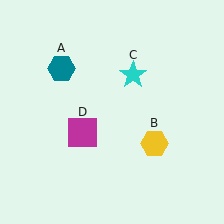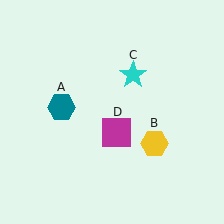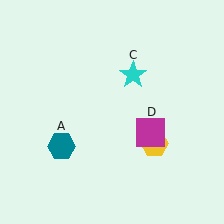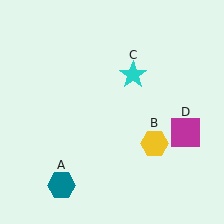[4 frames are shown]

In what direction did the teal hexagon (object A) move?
The teal hexagon (object A) moved down.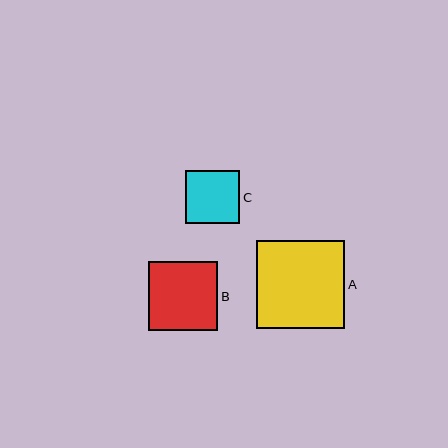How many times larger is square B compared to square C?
Square B is approximately 1.3 times the size of square C.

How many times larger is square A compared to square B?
Square A is approximately 1.3 times the size of square B.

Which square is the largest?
Square A is the largest with a size of approximately 88 pixels.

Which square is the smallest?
Square C is the smallest with a size of approximately 54 pixels.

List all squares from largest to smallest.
From largest to smallest: A, B, C.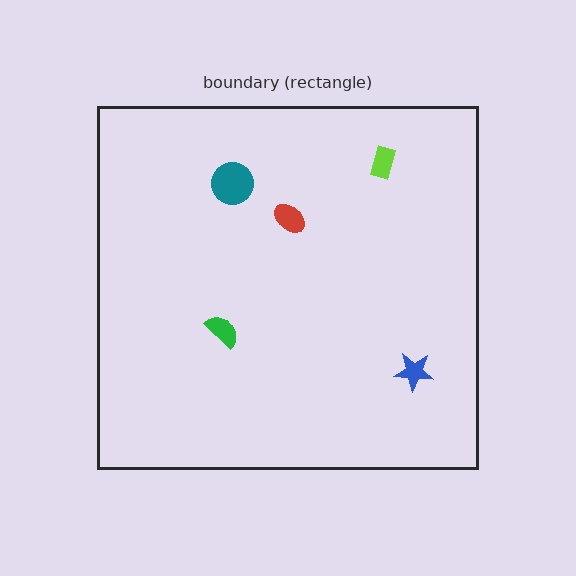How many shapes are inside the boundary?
5 inside, 0 outside.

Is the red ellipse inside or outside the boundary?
Inside.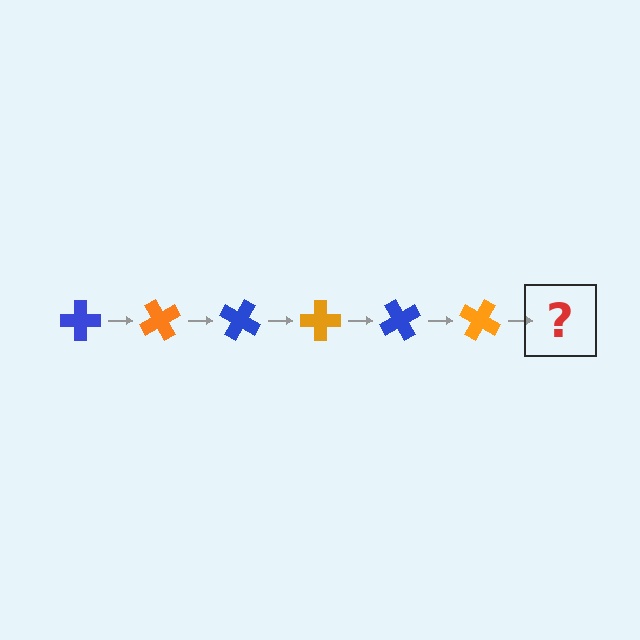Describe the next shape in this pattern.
It should be a blue cross, rotated 360 degrees from the start.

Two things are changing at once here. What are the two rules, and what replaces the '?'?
The two rules are that it rotates 60 degrees each step and the color cycles through blue and orange. The '?' should be a blue cross, rotated 360 degrees from the start.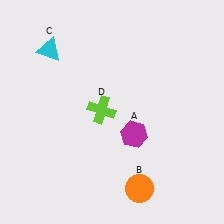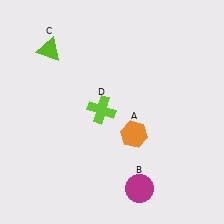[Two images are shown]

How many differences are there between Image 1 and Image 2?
There are 3 differences between the two images.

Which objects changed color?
A changed from magenta to orange. B changed from orange to magenta. C changed from cyan to lime.